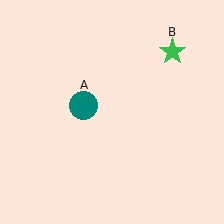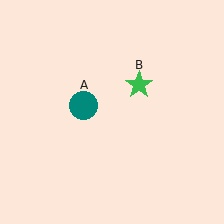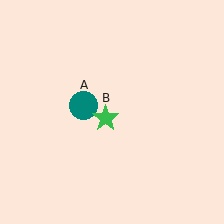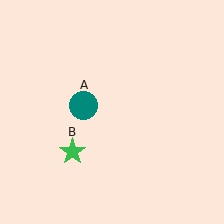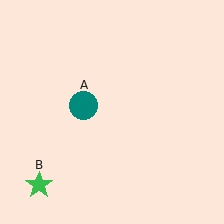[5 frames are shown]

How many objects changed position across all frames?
1 object changed position: green star (object B).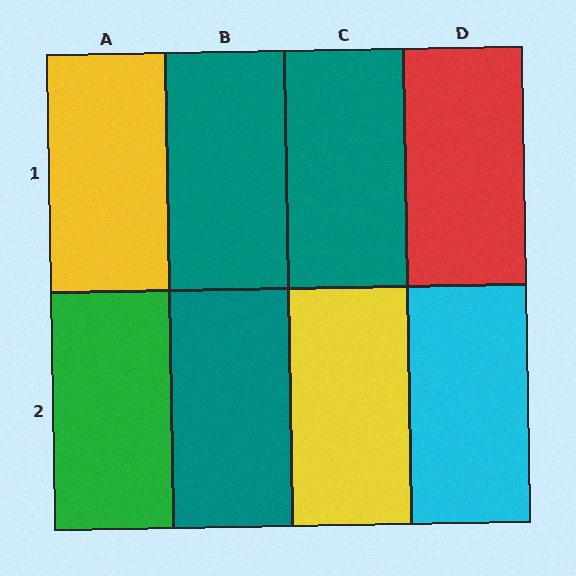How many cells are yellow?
2 cells are yellow.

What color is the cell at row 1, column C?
Teal.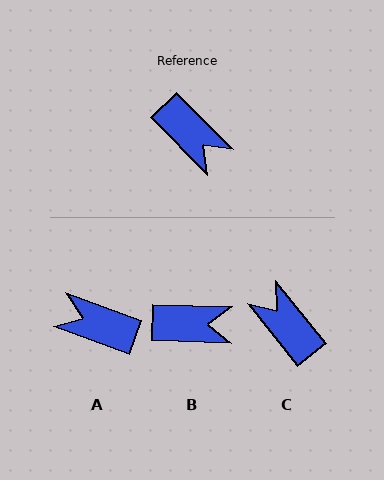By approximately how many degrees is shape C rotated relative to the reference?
Approximately 174 degrees counter-clockwise.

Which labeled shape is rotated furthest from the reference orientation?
C, about 174 degrees away.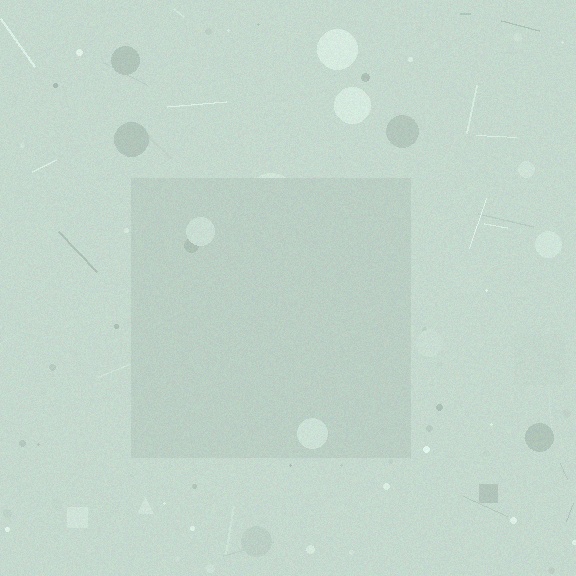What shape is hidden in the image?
A square is hidden in the image.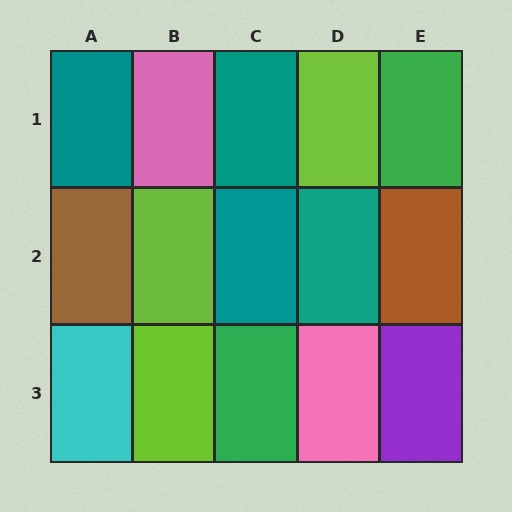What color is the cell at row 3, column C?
Green.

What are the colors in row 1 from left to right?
Teal, pink, teal, lime, green.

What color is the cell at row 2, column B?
Lime.